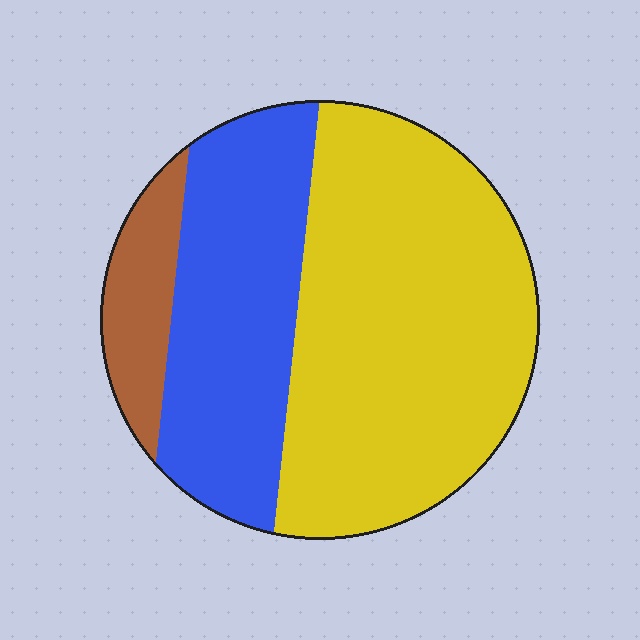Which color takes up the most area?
Yellow, at roughly 55%.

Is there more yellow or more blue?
Yellow.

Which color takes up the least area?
Brown, at roughly 10%.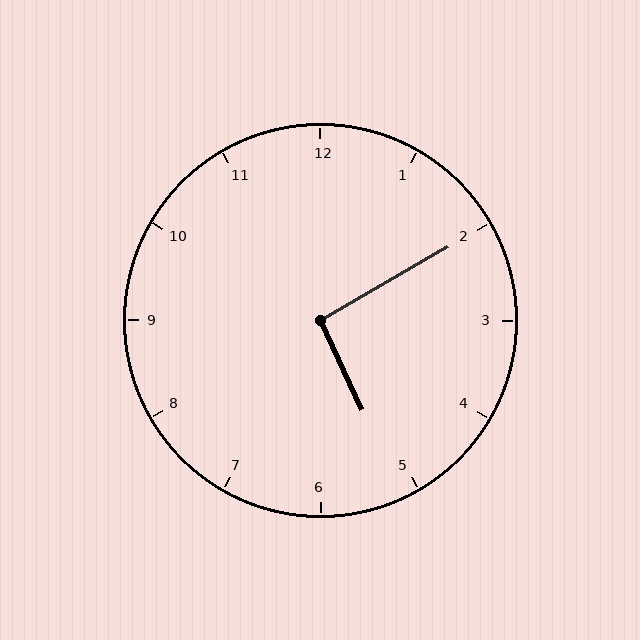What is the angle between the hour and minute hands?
Approximately 95 degrees.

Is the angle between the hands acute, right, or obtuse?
It is right.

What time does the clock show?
5:10.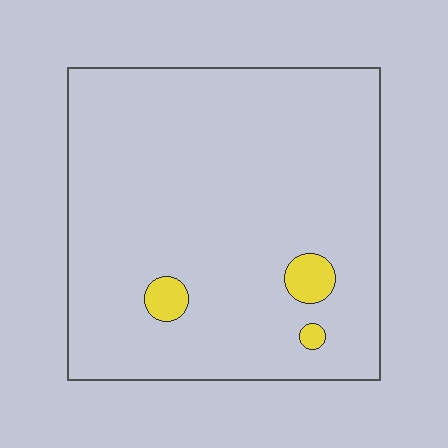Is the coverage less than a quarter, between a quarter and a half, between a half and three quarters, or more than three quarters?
Less than a quarter.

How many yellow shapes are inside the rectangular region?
3.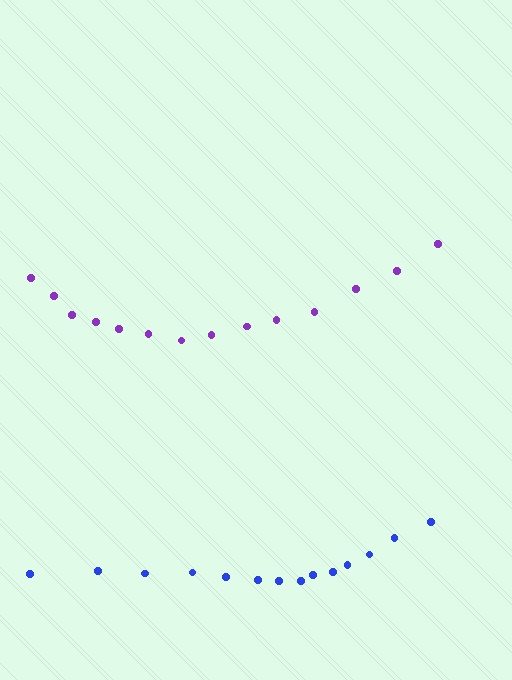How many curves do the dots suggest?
There are 2 distinct paths.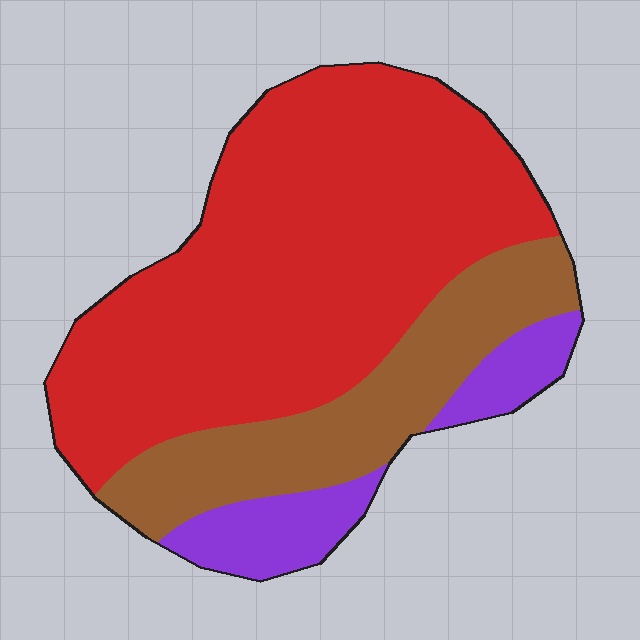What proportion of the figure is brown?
Brown covers 24% of the figure.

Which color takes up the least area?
Purple, at roughly 10%.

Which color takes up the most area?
Red, at roughly 65%.